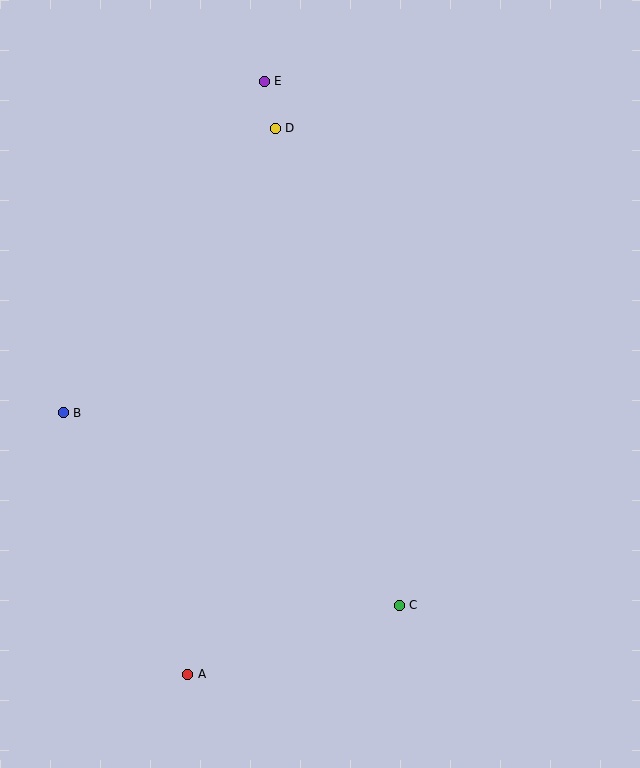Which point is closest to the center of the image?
Point C at (399, 605) is closest to the center.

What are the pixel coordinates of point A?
Point A is at (188, 674).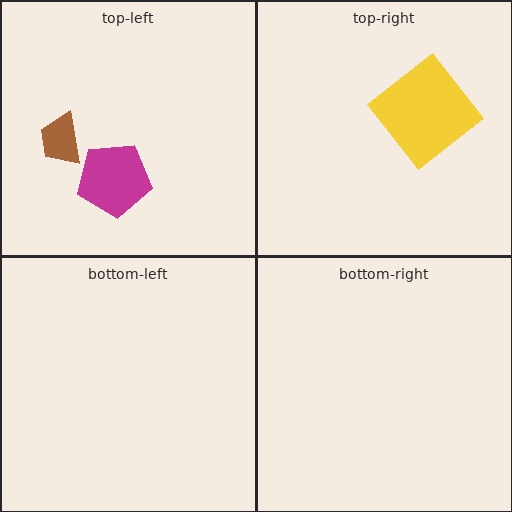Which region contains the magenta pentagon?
The top-left region.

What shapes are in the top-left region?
The magenta pentagon, the brown trapezoid.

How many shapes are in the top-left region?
2.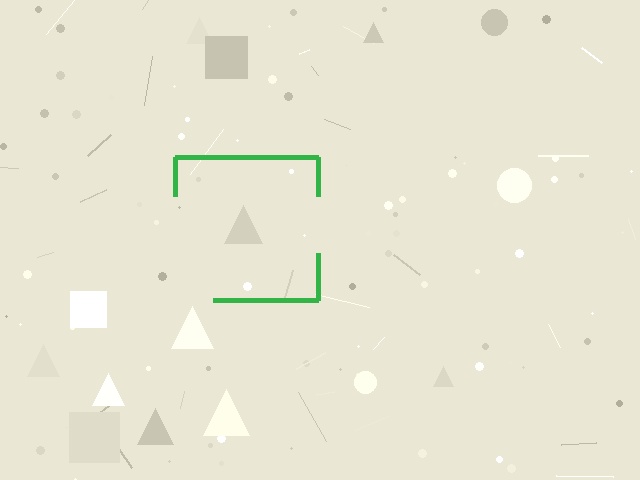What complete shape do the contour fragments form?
The contour fragments form a square.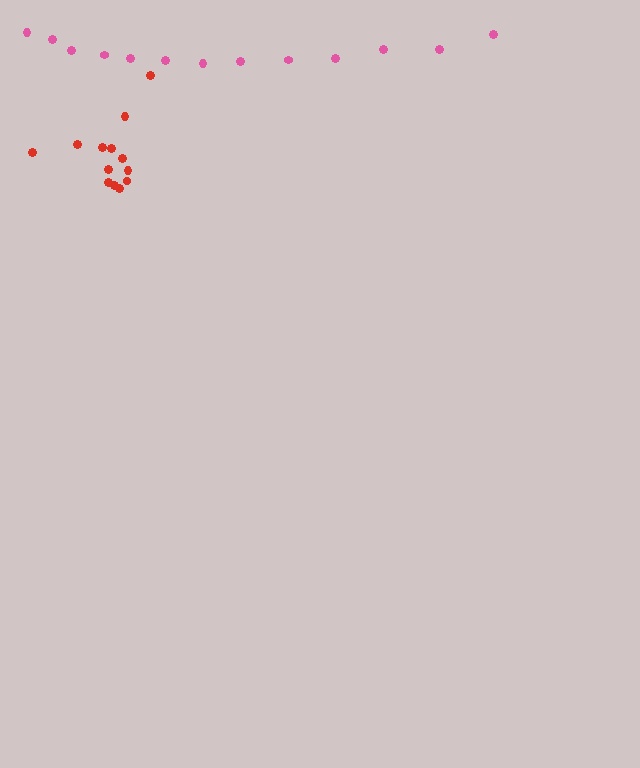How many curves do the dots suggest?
There are 2 distinct paths.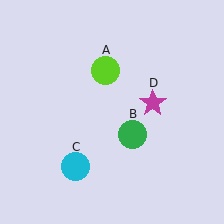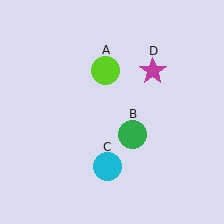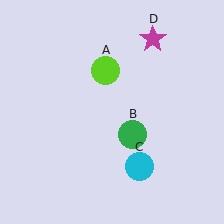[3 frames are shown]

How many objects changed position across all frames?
2 objects changed position: cyan circle (object C), magenta star (object D).